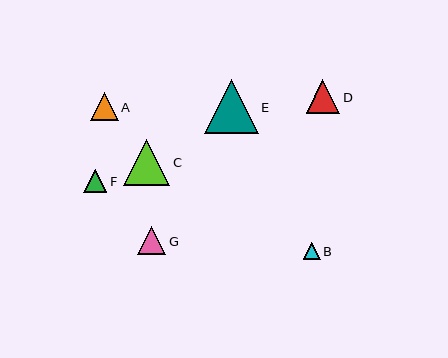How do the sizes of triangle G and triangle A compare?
Triangle G and triangle A are approximately the same size.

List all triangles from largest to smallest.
From largest to smallest: E, C, D, G, A, F, B.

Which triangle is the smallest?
Triangle B is the smallest with a size of approximately 17 pixels.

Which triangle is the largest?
Triangle E is the largest with a size of approximately 54 pixels.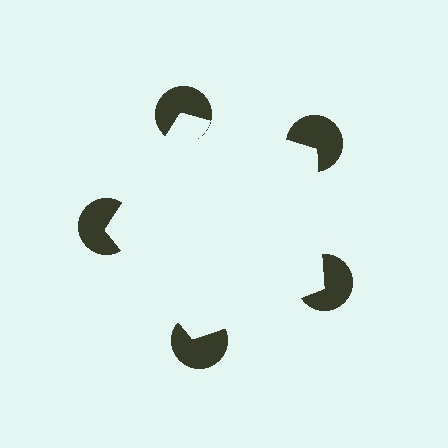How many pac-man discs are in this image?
There are 5 — one at each vertex of the illusory pentagon.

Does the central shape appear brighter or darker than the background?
It typically appears slightly brighter than the background, even though no actual brightness change is drawn.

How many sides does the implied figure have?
5 sides.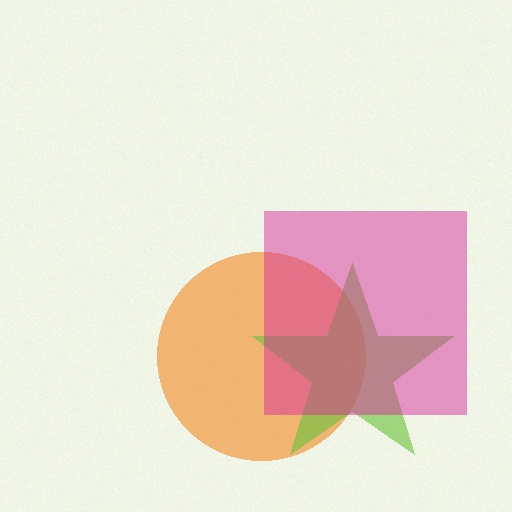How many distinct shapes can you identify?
There are 3 distinct shapes: an orange circle, a lime star, a magenta square.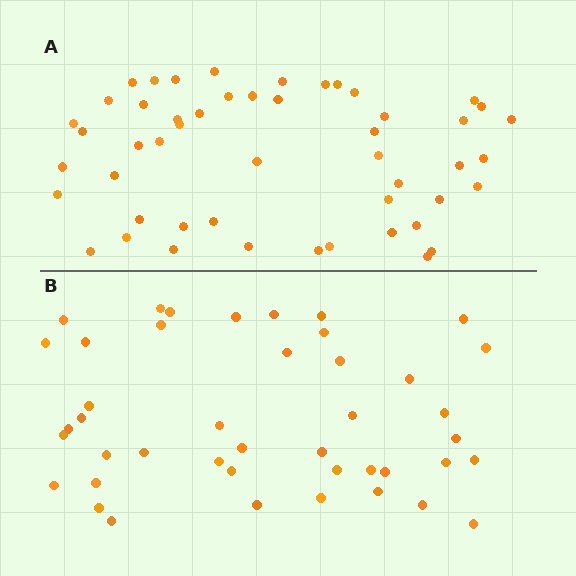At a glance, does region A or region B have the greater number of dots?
Region A (the top region) has more dots.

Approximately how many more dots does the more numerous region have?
Region A has roughly 8 or so more dots than region B.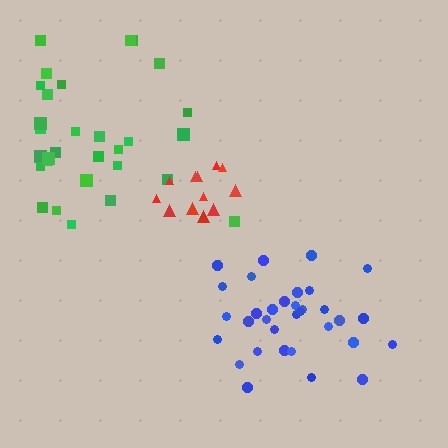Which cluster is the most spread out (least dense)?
Green.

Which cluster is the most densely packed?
Blue.